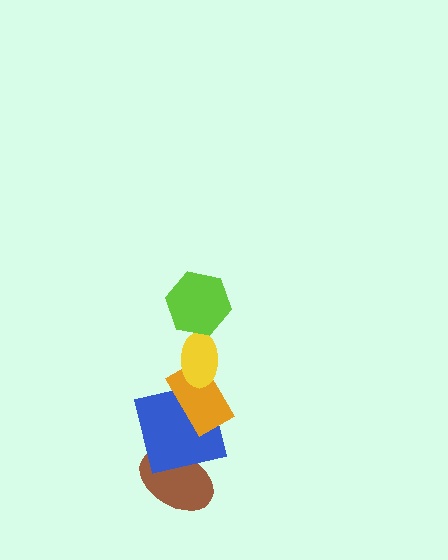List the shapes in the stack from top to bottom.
From top to bottom: the lime hexagon, the yellow ellipse, the orange rectangle, the blue square, the brown ellipse.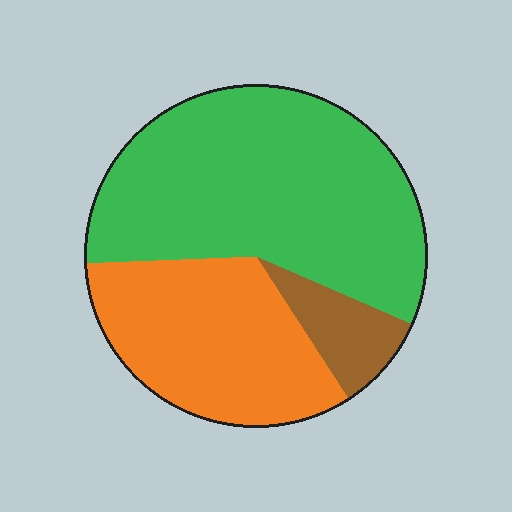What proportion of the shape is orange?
Orange takes up about one third (1/3) of the shape.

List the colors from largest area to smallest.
From largest to smallest: green, orange, brown.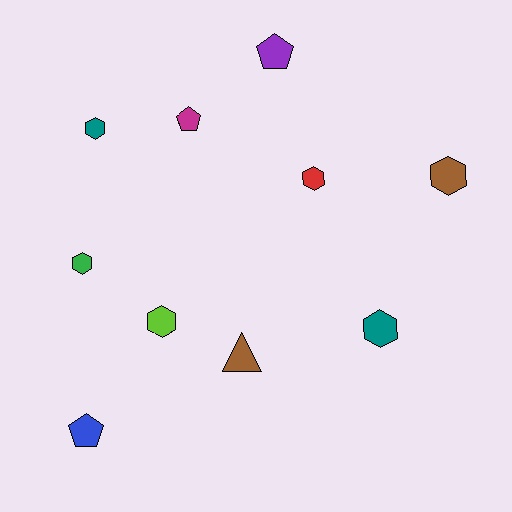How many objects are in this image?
There are 10 objects.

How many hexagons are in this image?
There are 6 hexagons.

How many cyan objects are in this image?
There are no cyan objects.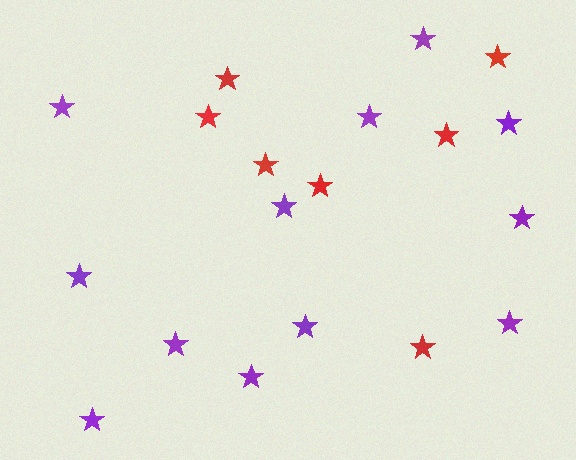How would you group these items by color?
There are 2 groups: one group of red stars (7) and one group of purple stars (12).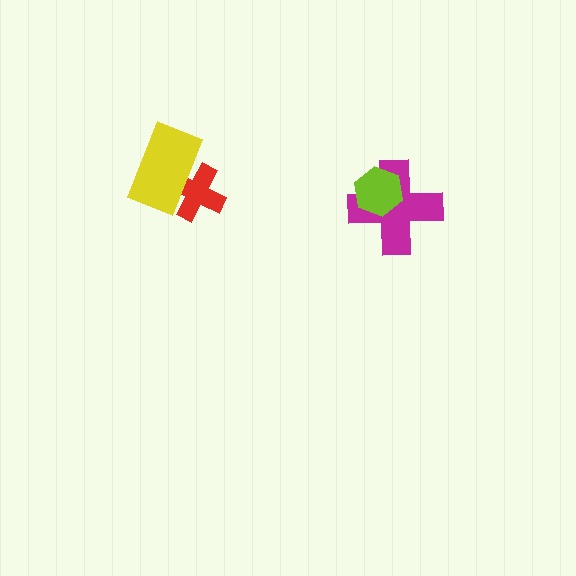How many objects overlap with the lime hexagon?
1 object overlaps with the lime hexagon.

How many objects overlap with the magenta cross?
1 object overlaps with the magenta cross.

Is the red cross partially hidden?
Yes, it is partially covered by another shape.